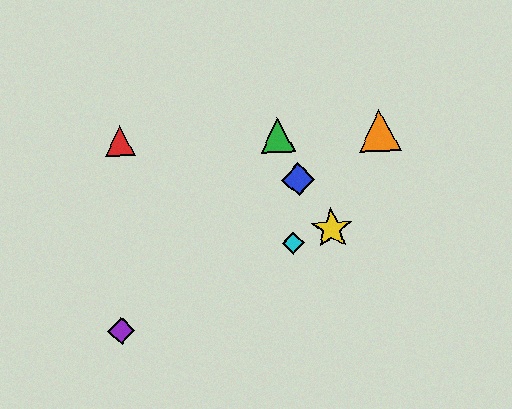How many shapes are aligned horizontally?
3 shapes (the red triangle, the green triangle, the orange triangle) are aligned horizontally.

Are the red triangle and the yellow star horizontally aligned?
No, the red triangle is at y≈141 and the yellow star is at y≈229.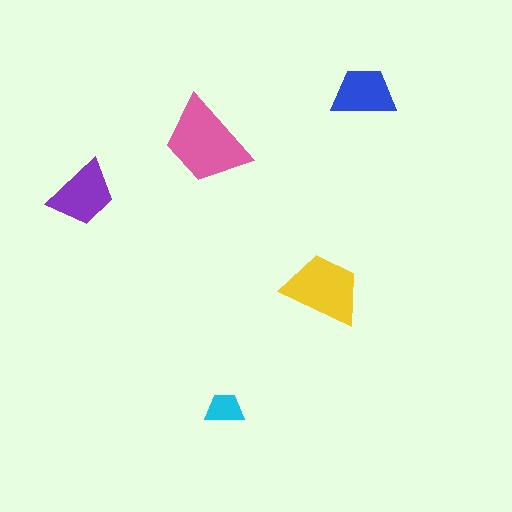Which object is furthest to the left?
The purple trapezoid is leftmost.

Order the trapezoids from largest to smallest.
the pink one, the yellow one, the purple one, the blue one, the cyan one.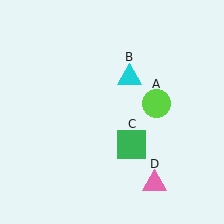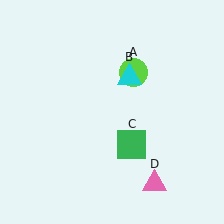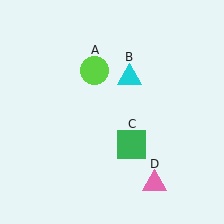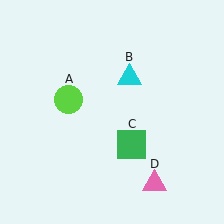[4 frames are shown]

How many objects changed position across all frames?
1 object changed position: lime circle (object A).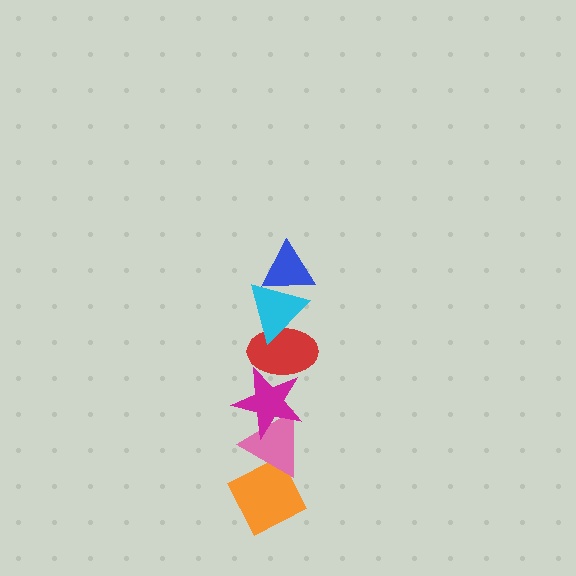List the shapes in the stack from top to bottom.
From top to bottom: the blue triangle, the cyan triangle, the red ellipse, the magenta star, the pink triangle, the orange diamond.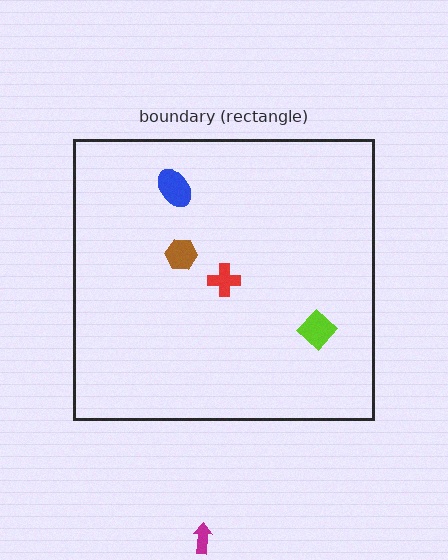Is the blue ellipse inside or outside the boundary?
Inside.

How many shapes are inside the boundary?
4 inside, 1 outside.